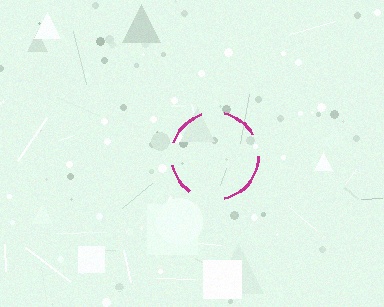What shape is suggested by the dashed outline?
The dashed outline suggests a circle.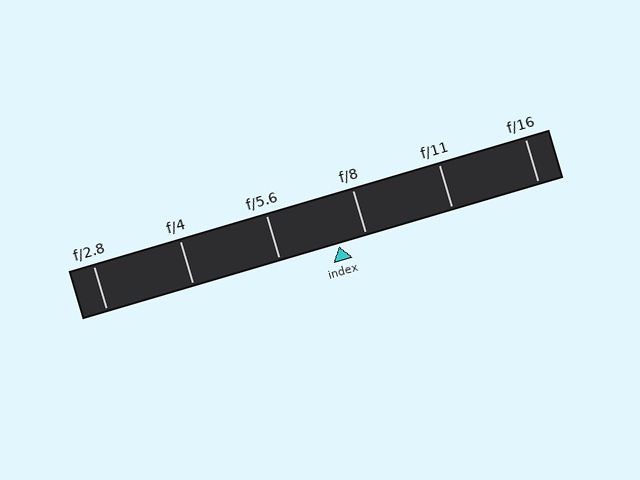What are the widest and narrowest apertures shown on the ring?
The widest aperture shown is f/2.8 and the narrowest is f/16.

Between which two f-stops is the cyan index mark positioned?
The index mark is between f/5.6 and f/8.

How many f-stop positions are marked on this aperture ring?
There are 6 f-stop positions marked.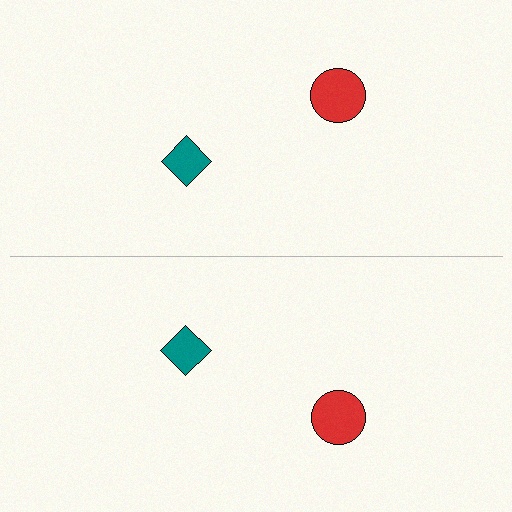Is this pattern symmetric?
Yes, this pattern has bilateral (reflection) symmetry.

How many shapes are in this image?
There are 4 shapes in this image.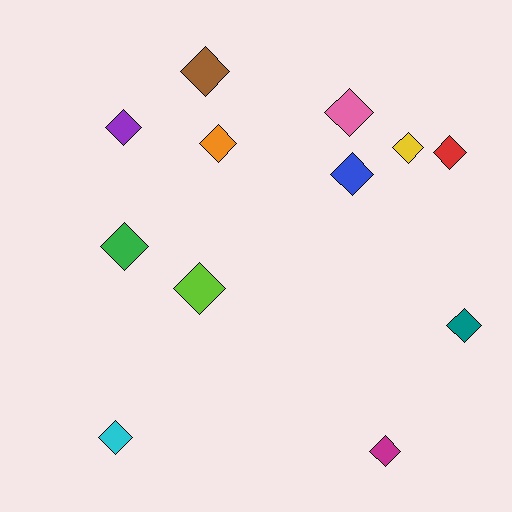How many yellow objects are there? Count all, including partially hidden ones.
There is 1 yellow object.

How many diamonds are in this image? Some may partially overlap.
There are 12 diamonds.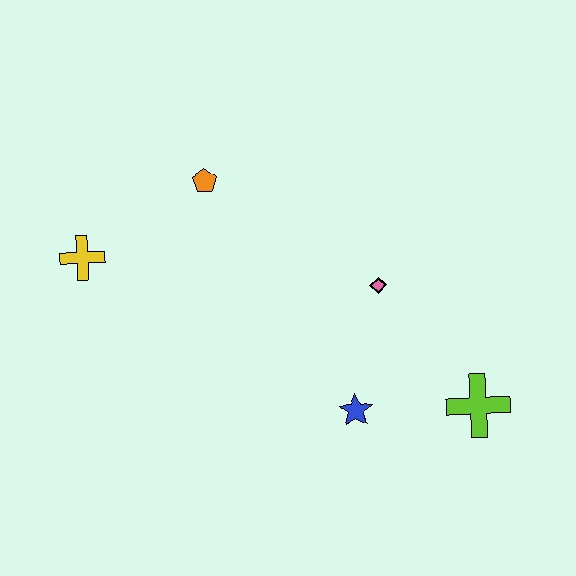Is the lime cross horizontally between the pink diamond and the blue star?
No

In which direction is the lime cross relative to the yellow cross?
The lime cross is to the right of the yellow cross.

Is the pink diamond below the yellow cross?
Yes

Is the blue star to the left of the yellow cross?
No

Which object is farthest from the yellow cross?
The lime cross is farthest from the yellow cross.